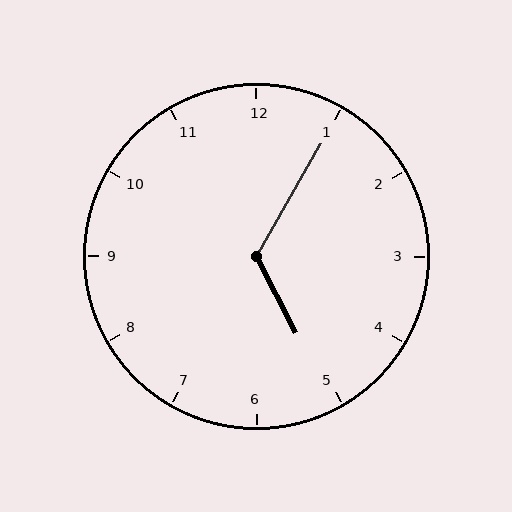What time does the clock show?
5:05.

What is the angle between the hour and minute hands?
Approximately 122 degrees.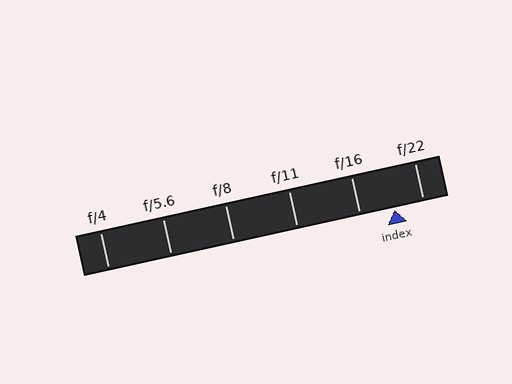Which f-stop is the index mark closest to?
The index mark is closest to f/22.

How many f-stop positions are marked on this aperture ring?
There are 6 f-stop positions marked.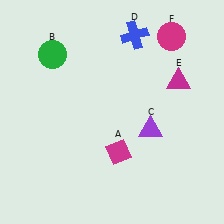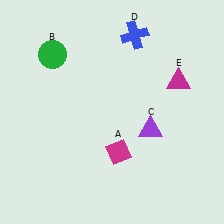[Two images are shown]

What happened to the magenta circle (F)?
The magenta circle (F) was removed in Image 2. It was in the top-right area of Image 1.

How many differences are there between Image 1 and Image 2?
There is 1 difference between the two images.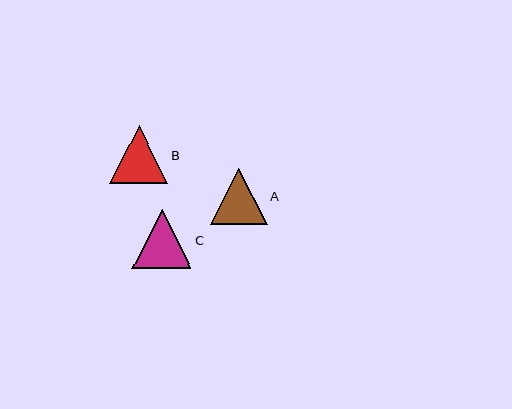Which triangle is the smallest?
Triangle A is the smallest with a size of approximately 56 pixels.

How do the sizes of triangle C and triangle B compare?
Triangle C and triangle B are approximately the same size.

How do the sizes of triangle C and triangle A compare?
Triangle C and triangle A are approximately the same size.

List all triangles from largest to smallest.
From largest to smallest: C, B, A.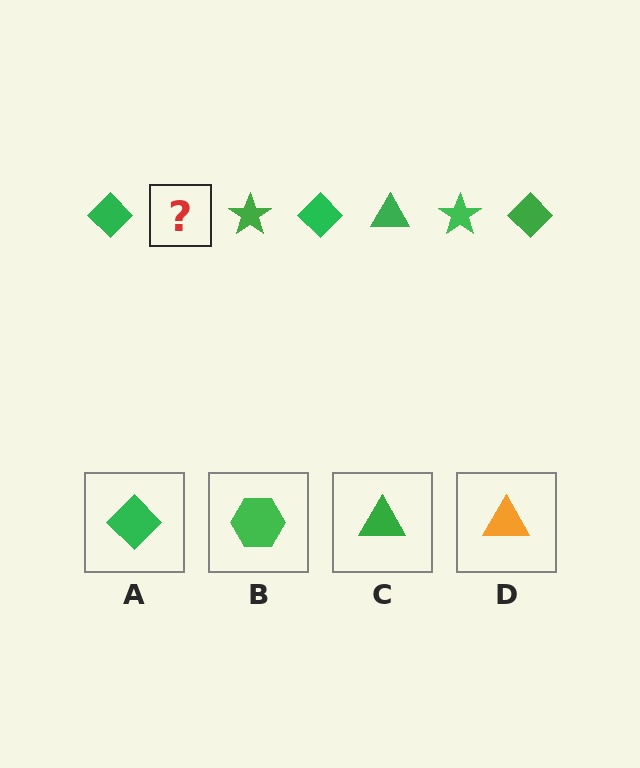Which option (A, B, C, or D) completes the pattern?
C.